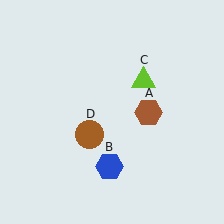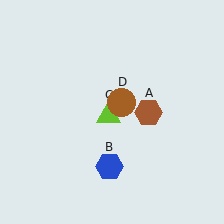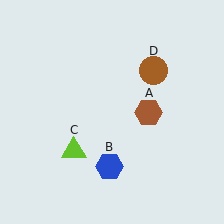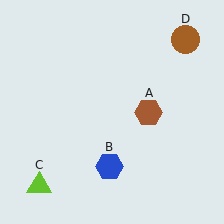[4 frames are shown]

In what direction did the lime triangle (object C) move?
The lime triangle (object C) moved down and to the left.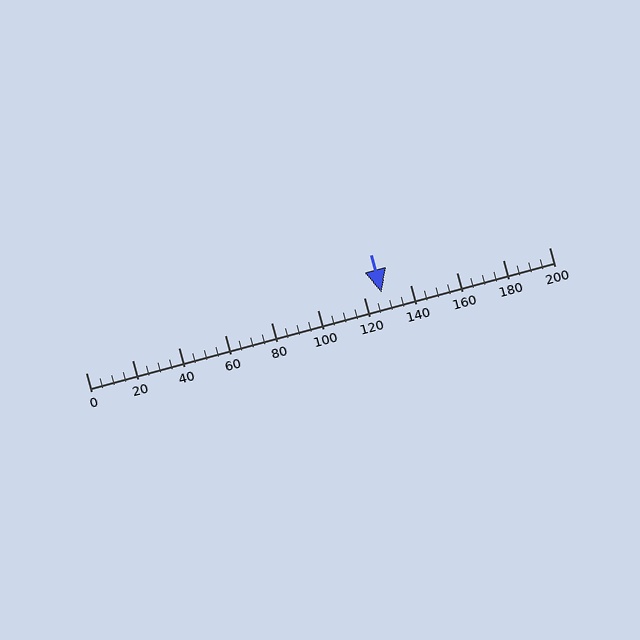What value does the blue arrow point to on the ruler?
The blue arrow points to approximately 128.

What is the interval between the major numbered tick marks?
The major tick marks are spaced 20 units apart.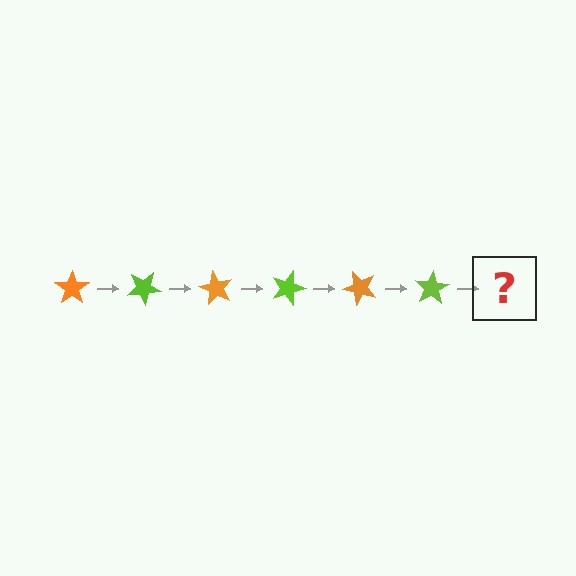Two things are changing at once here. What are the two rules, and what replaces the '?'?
The two rules are that it rotates 30 degrees each step and the color cycles through orange and lime. The '?' should be an orange star, rotated 180 degrees from the start.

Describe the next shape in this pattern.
It should be an orange star, rotated 180 degrees from the start.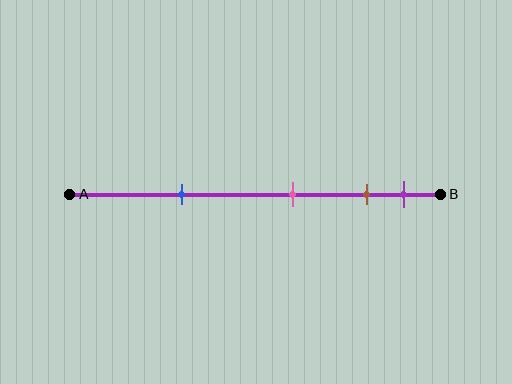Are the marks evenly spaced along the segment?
No, the marks are not evenly spaced.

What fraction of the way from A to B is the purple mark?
The purple mark is approximately 90% (0.9) of the way from A to B.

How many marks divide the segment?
There are 4 marks dividing the segment.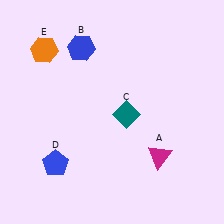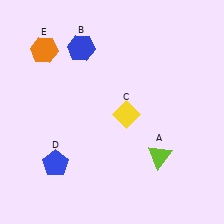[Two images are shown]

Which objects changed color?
A changed from magenta to lime. C changed from teal to yellow.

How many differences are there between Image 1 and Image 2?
There are 2 differences between the two images.